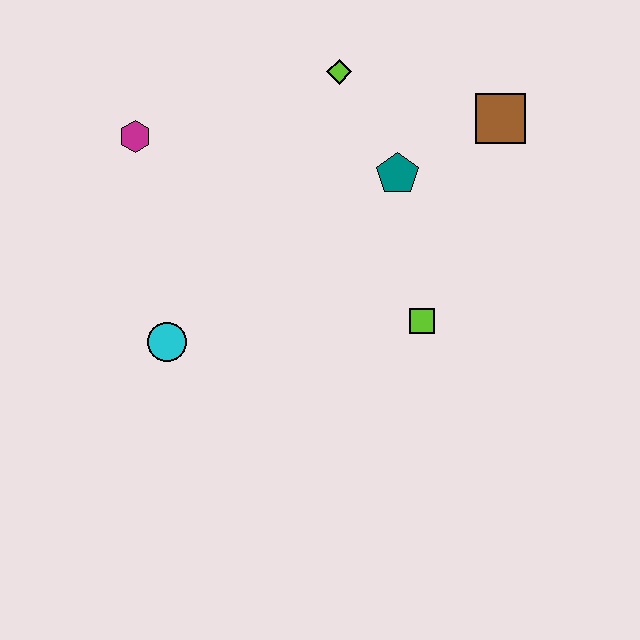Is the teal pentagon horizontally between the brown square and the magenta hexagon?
Yes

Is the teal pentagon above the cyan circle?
Yes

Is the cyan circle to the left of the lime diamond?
Yes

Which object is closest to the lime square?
The teal pentagon is closest to the lime square.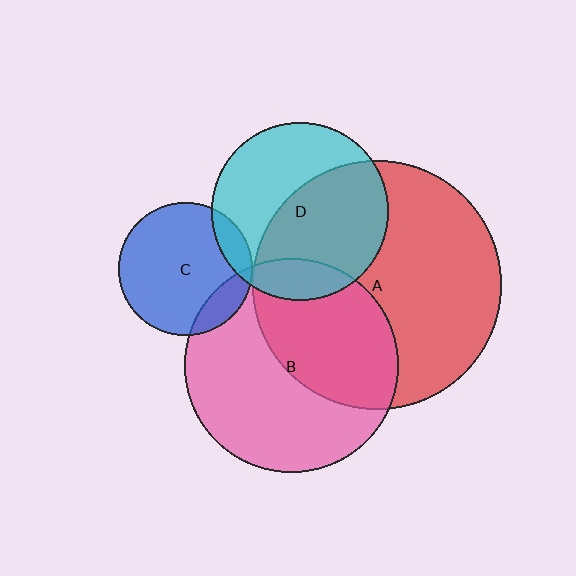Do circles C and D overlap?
Yes.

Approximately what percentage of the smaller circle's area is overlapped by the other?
Approximately 10%.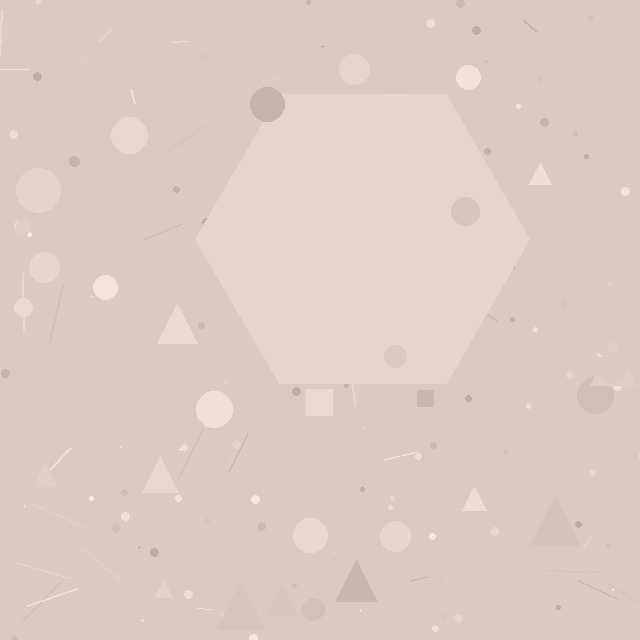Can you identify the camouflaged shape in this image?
The camouflaged shape is a hexagon.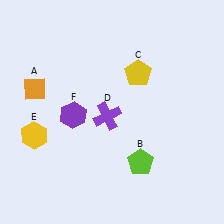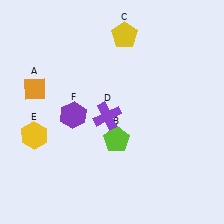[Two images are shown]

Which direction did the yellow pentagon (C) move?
The yellow pentagon (C) moved up.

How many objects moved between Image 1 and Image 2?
2 objects moved between the two images.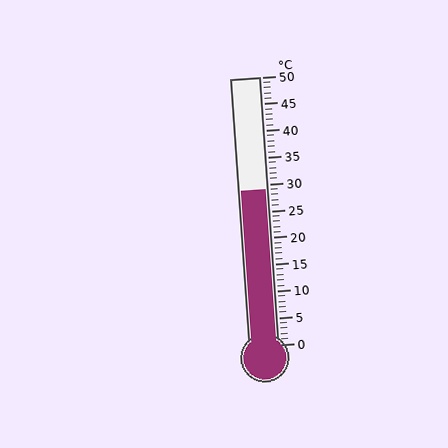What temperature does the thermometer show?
The thermometer shows approximately 29°C.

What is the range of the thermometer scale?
The thermometer scale ranges from 0°C to 50°C.